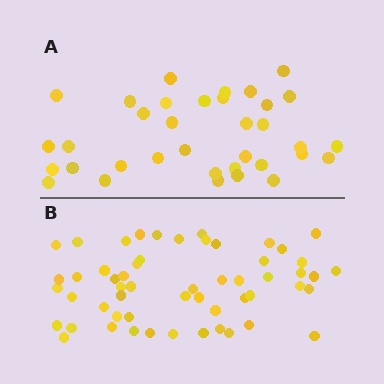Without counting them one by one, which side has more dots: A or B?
Region B (the bottom region) has more dots.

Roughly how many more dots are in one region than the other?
Region B has approximately 20 more dots than region A.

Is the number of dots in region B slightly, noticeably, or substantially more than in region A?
Region B has substantially more. The ratio is roughly 1.6 to 1.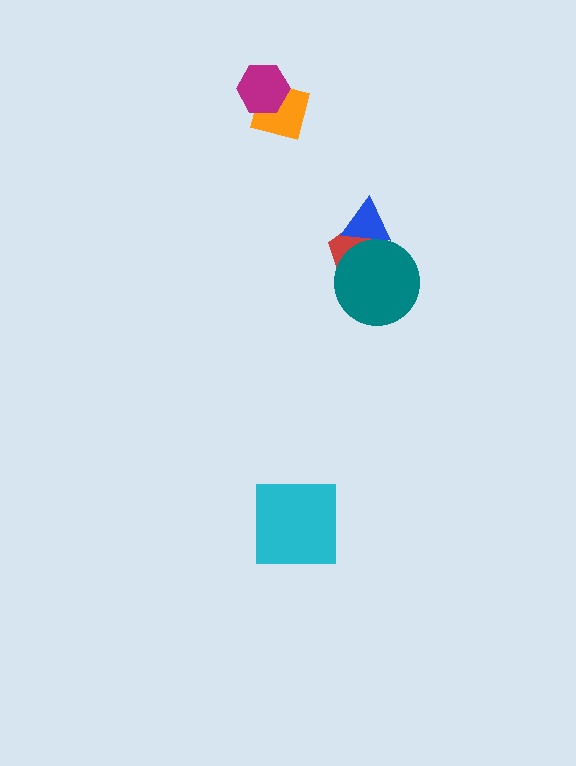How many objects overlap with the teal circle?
2 objects overlap with the teal circle.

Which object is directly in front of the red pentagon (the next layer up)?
The teal circle is directly in front of the red pentagon.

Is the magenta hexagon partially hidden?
No, no other shape covers it.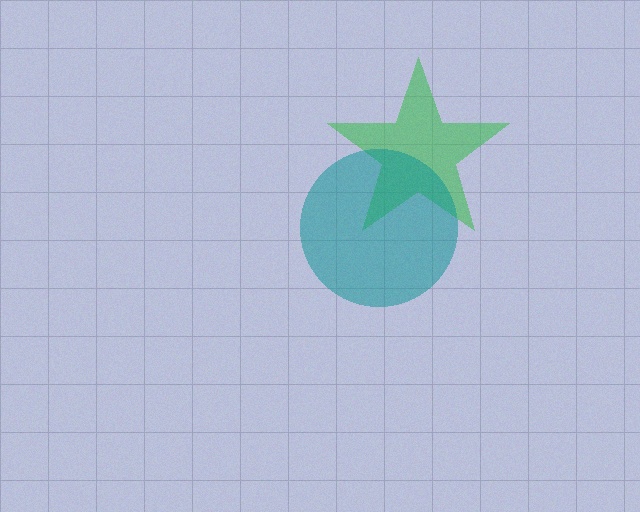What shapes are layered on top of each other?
The layered shapes are: a green star, a teal circle.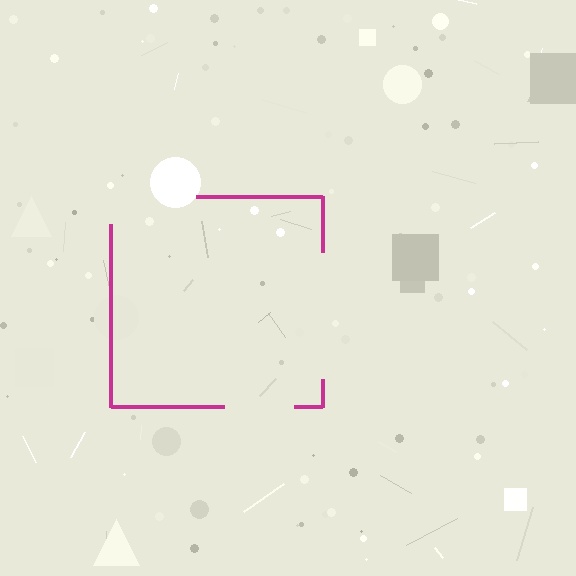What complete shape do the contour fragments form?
The contour fragments form a square.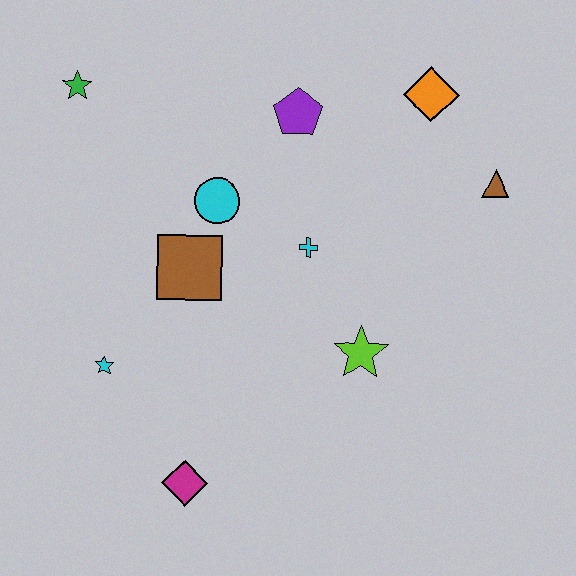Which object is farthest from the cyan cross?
The green star is farthest from the cyan cross.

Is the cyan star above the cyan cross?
No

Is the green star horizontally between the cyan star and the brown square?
No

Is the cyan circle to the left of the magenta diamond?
No